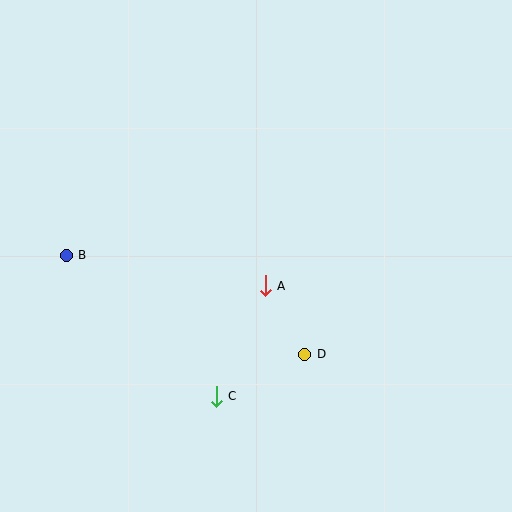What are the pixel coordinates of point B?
Point B is at (66, 255).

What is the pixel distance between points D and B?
The distance between D and B is 258 pixels.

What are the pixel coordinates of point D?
Point D is at (305, 354).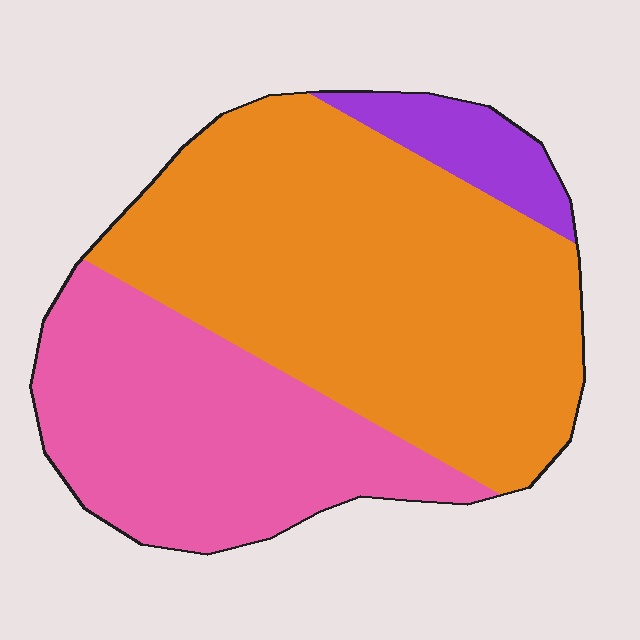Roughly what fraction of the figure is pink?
Pink covers 35% of the figure.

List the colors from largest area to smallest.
From largest to smallest: orange, pink, purple.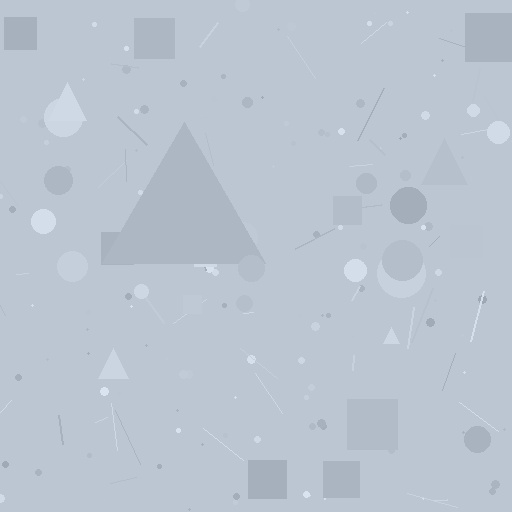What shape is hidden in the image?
A triangle is hidden in the image.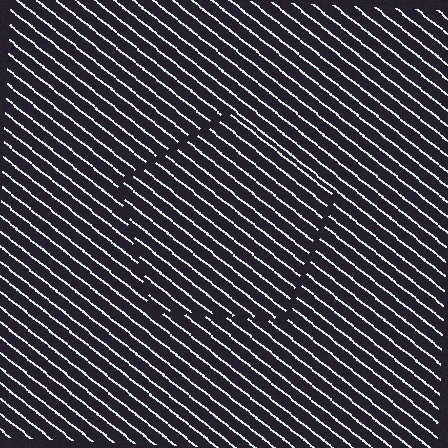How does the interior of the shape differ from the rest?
The interior of the shape contains the same grating, shifted by half a period — the contour is defined by the phase discontinuity where line-ends from the inner and outer gratings abut.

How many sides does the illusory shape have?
5 sides — the line-ends trace a pentagon.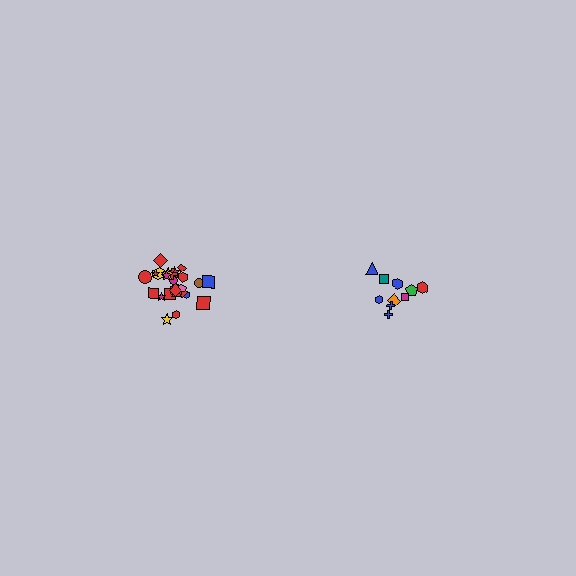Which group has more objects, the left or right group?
The left group.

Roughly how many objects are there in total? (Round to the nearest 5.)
Roughly 35 objects in total.